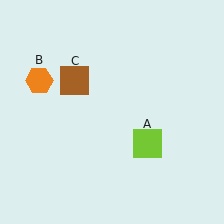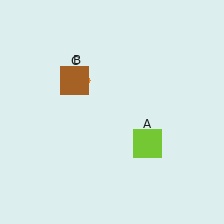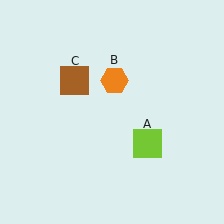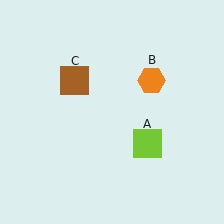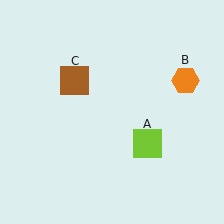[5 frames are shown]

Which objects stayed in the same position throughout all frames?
Lime square (object A) and brown square (object C) remained stationary.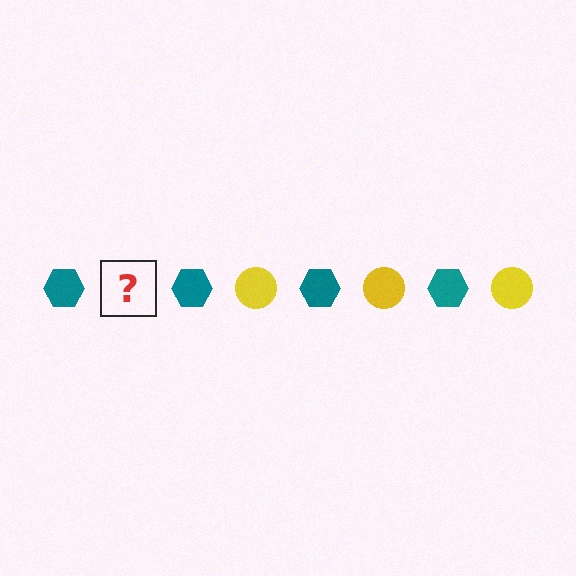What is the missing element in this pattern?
The missing element is a yellow circle.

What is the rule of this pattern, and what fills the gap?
The rule is that the pattern alternates between teal hexagon and yellow circle. The gap should be filled with a yellow circle.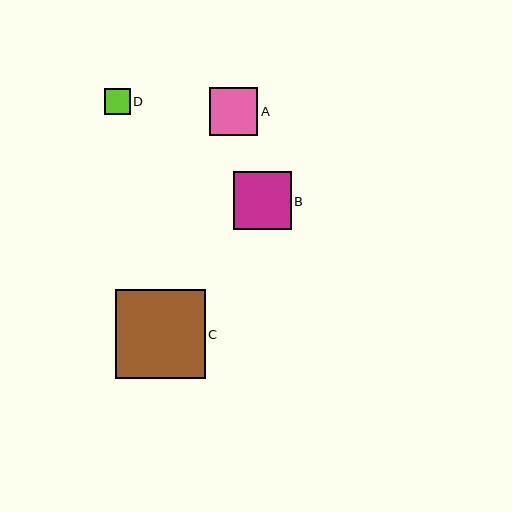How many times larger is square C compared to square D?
Square C is approximately 3.4 times the size of square D.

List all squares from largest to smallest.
From largest to smallest: C, B, A, D.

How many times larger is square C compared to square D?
Square C is approximately 3.4 times the size of square D.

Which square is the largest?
Square C is the largest with a size of approximately 89 pixels.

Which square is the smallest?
Square D is the smallest with a size of approximately 26 pixels.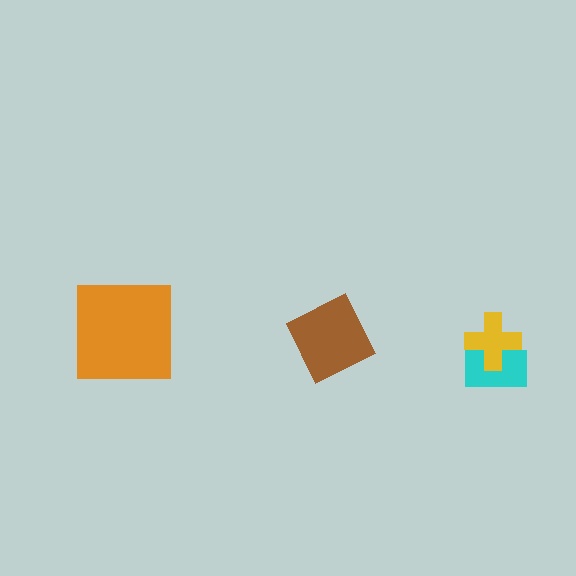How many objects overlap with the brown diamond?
0 objects overlap with the brown diamond.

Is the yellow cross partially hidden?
No, no other shape covers it.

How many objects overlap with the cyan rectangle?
1 object overlaps with the cyan rectangle.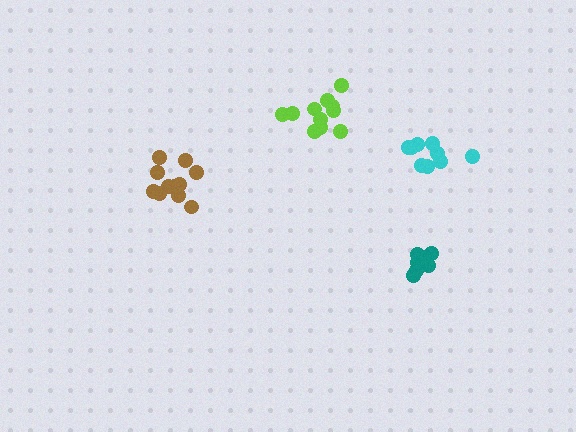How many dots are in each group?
Group 1: 7 dots, Group 2: 11 dots, Group 3: 11 dots, Group 4: 9 dots (38 total).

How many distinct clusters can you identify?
There are 4 distinct clusters.